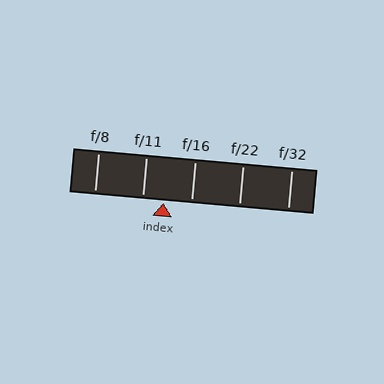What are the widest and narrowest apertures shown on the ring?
The widest aperture shown is f/8 and the narrowest is f/32.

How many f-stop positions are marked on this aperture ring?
There are 5 f-stop positions marked.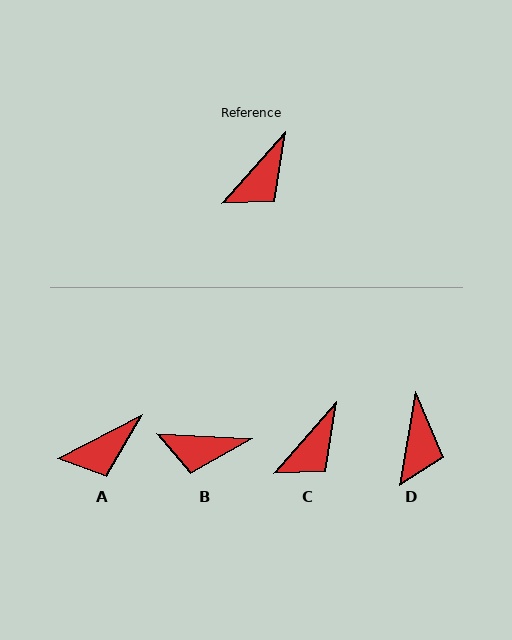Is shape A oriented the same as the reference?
No, it is off by about 21 degrees.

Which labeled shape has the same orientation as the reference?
C.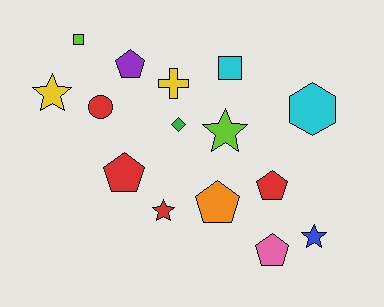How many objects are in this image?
There are 15 objects.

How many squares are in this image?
There are 2 squares.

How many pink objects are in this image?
There is 1 pink object.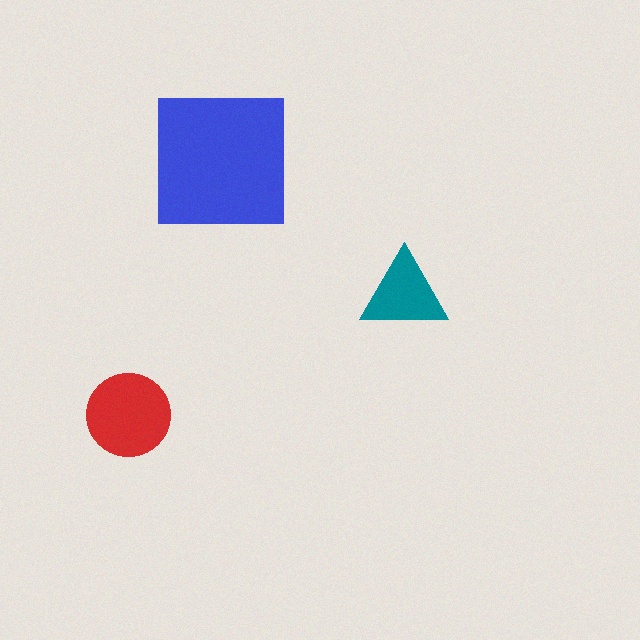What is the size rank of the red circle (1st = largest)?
2nd.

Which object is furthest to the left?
The red circle is leftmost.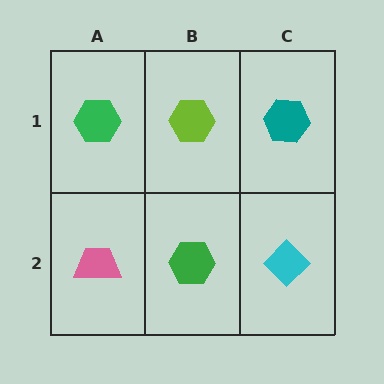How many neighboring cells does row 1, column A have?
2.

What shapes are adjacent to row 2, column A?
A green hexagon (row 1, column A), a green hexagon (row 2, column B).